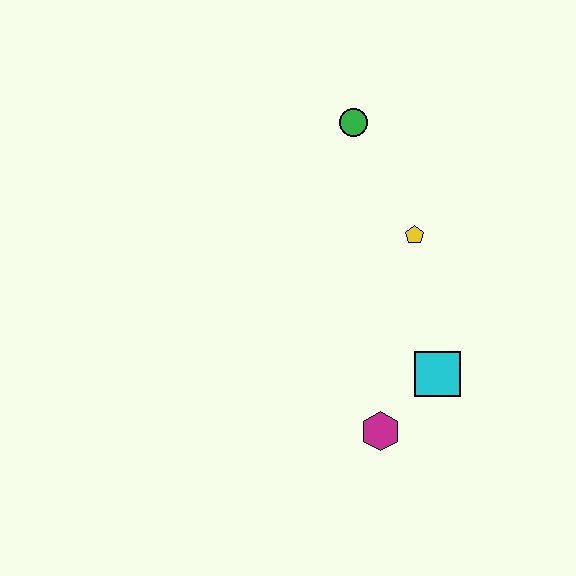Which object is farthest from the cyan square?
The green circle is farthest from the cyan square.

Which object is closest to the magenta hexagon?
The cyan square is closest to the magenta hexagon.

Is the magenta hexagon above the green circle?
No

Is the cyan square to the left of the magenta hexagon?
No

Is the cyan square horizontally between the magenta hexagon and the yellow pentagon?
No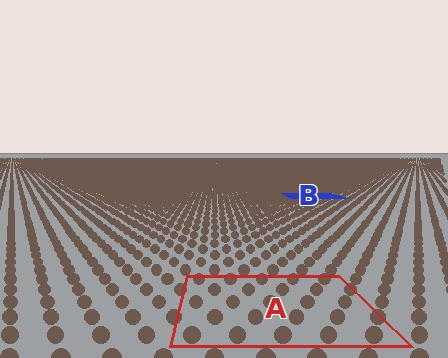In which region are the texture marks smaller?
The texture marks are smaller in region B, because it is farther away.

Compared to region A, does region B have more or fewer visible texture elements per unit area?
Region B has more texture elements per unit area — they are packed more densely because it is farther away.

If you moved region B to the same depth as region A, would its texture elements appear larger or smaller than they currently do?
They would appear larger. At a closer depth, the same texture elements are projected at a bigger on-screen size.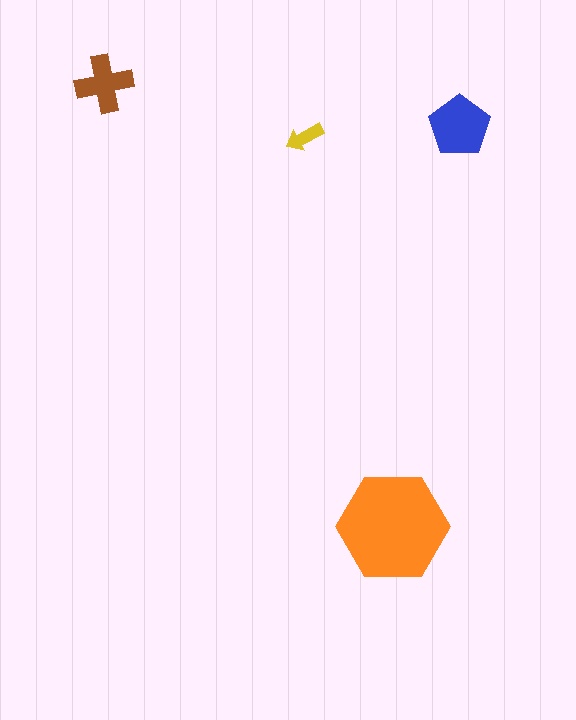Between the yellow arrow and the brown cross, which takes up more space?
The brown cross.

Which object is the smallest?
The yellow arrow.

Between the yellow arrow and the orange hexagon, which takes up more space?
The orange hexagon.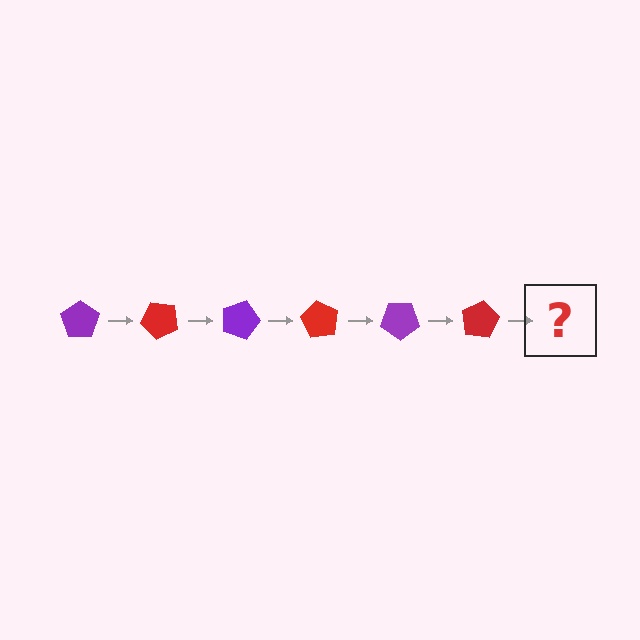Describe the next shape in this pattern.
It should be a purple pentagon, rotated 270 degrees from the start.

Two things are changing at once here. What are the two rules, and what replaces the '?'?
The two rules are that it rotates 45 degrees each step and the color cycles through purple and red. The '?' should be a purple pentagon, rotated 270 degrees from the start.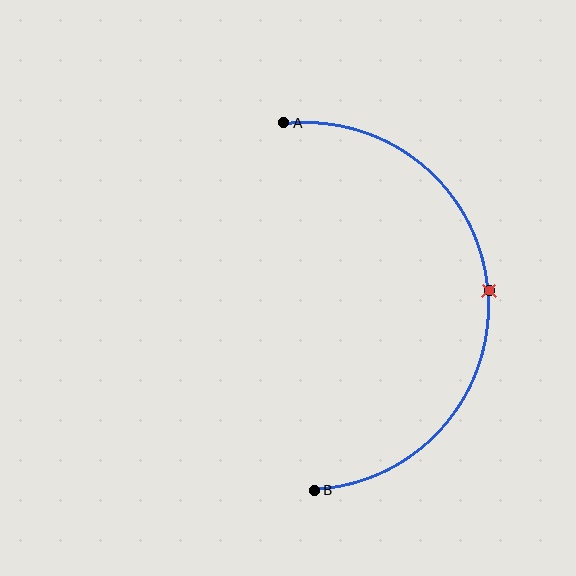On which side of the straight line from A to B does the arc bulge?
The arc bulges to the right of the straight line connecting A and B.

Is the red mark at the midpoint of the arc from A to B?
Yes. The red mark lies on the arc at equal arc-length from both A and B — it is the arc midpoint.